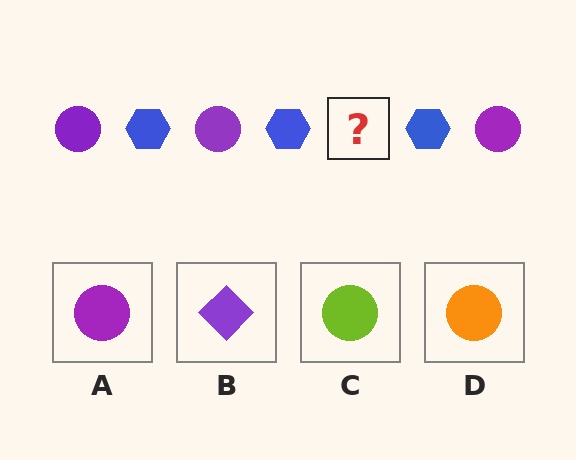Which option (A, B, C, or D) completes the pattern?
A.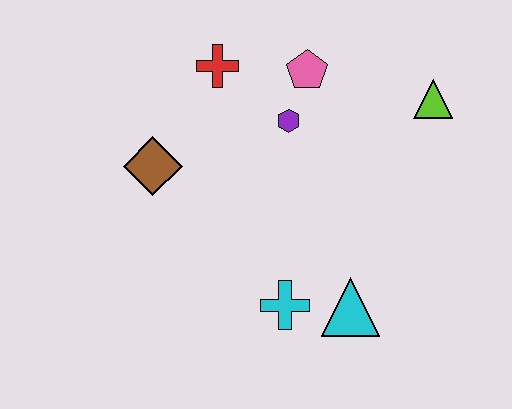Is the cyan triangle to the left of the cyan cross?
No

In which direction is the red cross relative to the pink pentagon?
The red cross is to the left of the pink pentagon.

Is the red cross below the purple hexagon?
No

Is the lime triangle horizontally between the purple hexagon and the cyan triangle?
No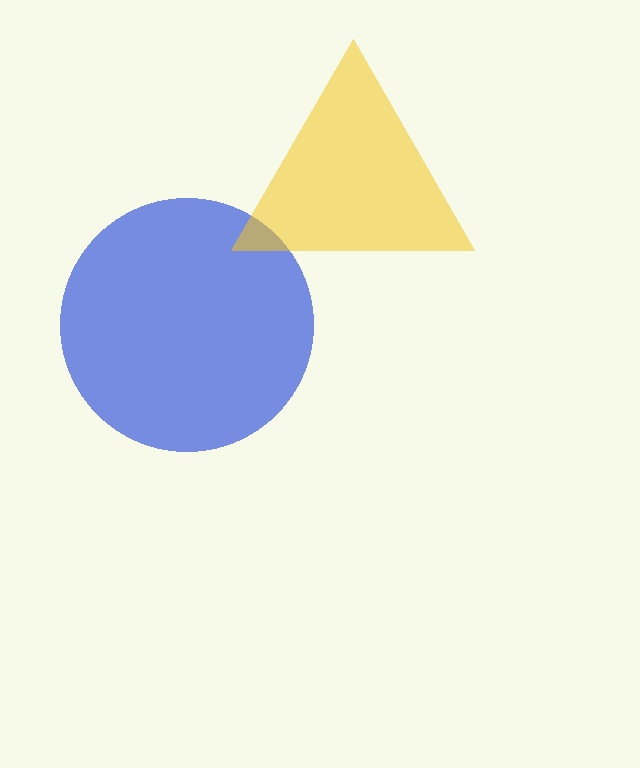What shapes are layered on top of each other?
The layered shapes are: a blue circle, a yellow triangle.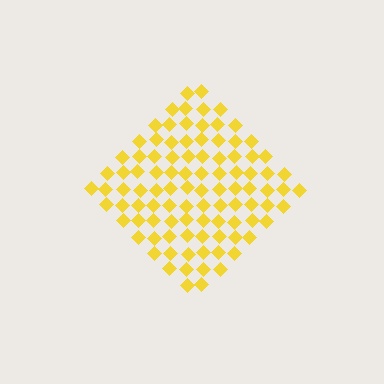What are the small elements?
The small elements are diamonds.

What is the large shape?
The large shape is a diamond.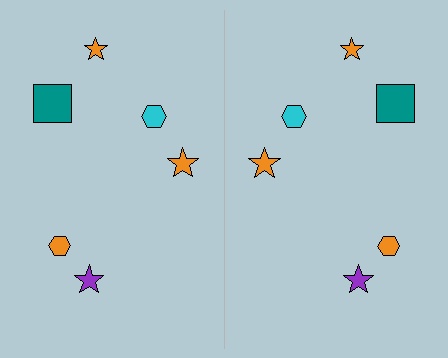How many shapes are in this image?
There are 12 shapes in this image.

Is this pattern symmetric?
Yes, this pattern has bilateral (reflection) symmetry.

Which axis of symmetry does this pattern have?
The pattern has a vertical axis of symmetry running through the center of the image.